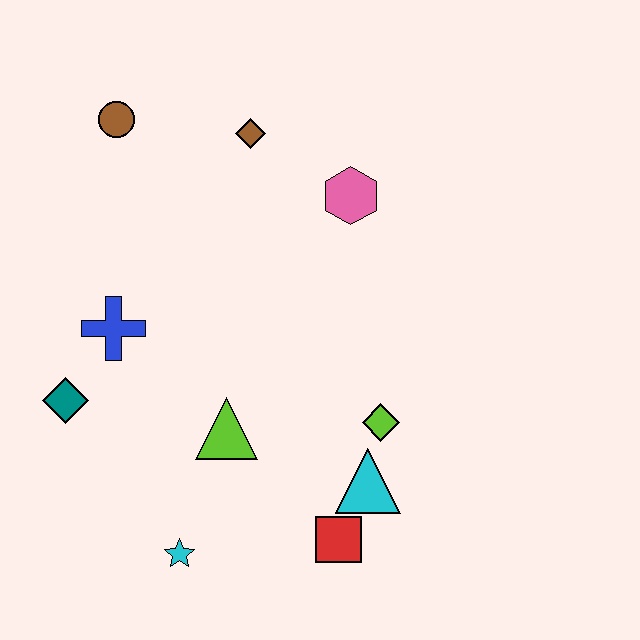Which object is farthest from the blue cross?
The red square is farthest from the blue cross.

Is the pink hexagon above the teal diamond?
Yes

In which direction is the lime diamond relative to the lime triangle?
The lime diamond is to the right of the lime triangle.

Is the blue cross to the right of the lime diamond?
No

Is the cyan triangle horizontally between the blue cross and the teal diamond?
No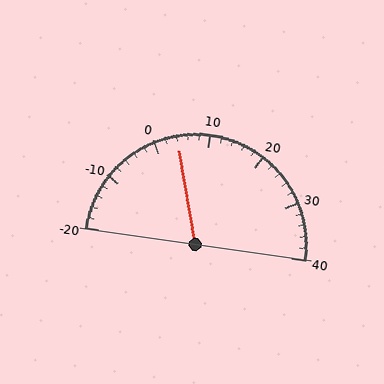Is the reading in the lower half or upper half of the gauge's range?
The reading is in the lower half of the range (-20 to 40).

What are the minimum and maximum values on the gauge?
The gauge ranges from -20 to 40.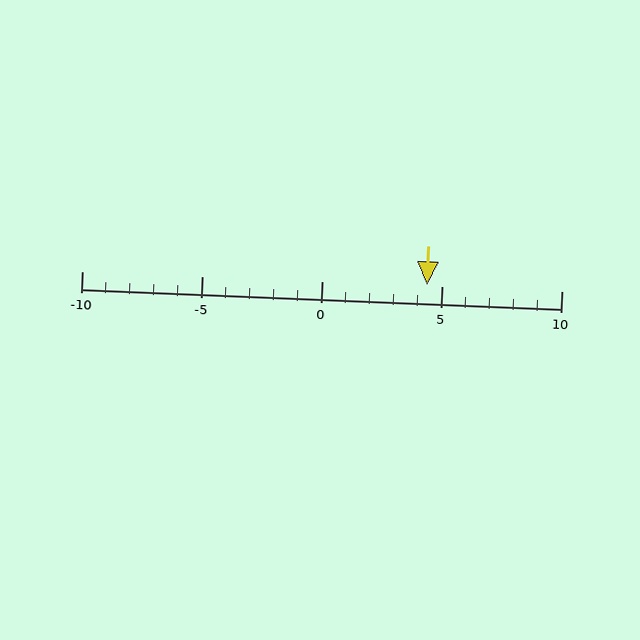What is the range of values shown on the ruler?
The ruler shows values from -10 to 10.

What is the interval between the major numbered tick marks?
The major tick marks are spaced 5 units apart.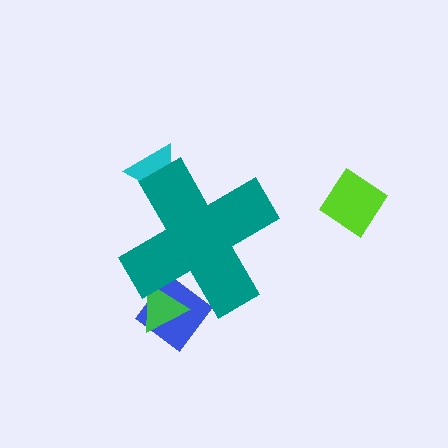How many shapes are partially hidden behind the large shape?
3 shapes are partially hidden.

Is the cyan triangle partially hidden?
Yes, the cyan triangle is partially hidden behind the teal cross.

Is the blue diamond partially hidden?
Yes, the blue diamond is partially hidden behind the teal cross.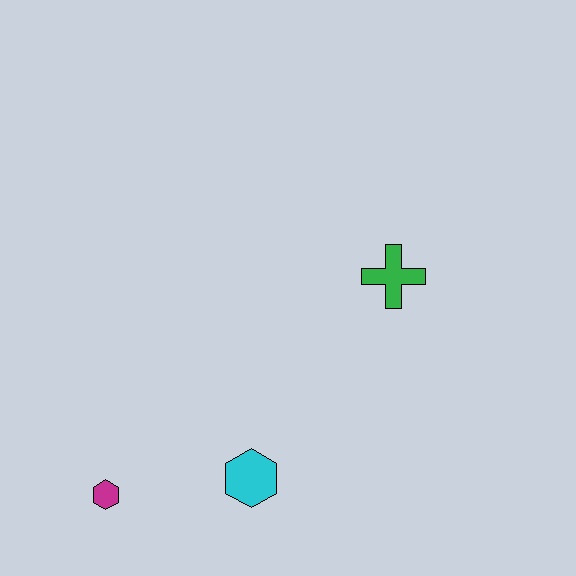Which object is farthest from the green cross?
The magenta hexagon is farthest from the green cross.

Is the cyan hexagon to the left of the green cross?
Yes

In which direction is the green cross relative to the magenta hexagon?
The green cross is to the right of the magenta hexagon.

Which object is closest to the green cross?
The cyan hexagon is closest to the green cross.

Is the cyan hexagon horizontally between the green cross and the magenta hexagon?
Yes